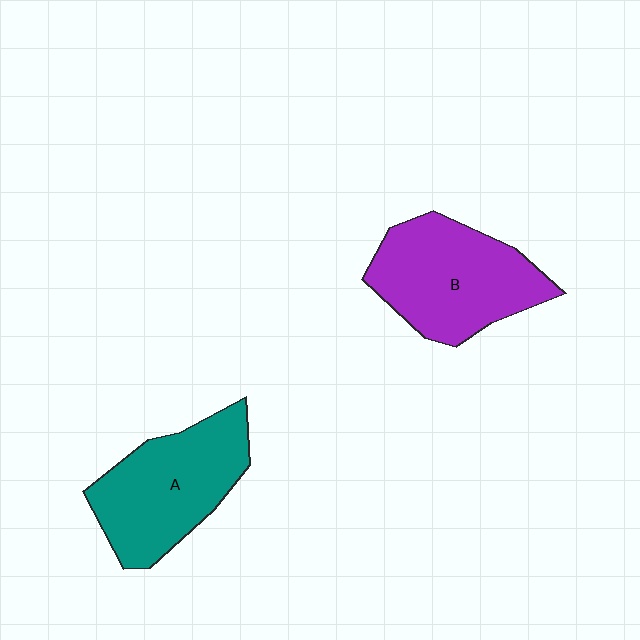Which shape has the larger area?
Shape B (purple).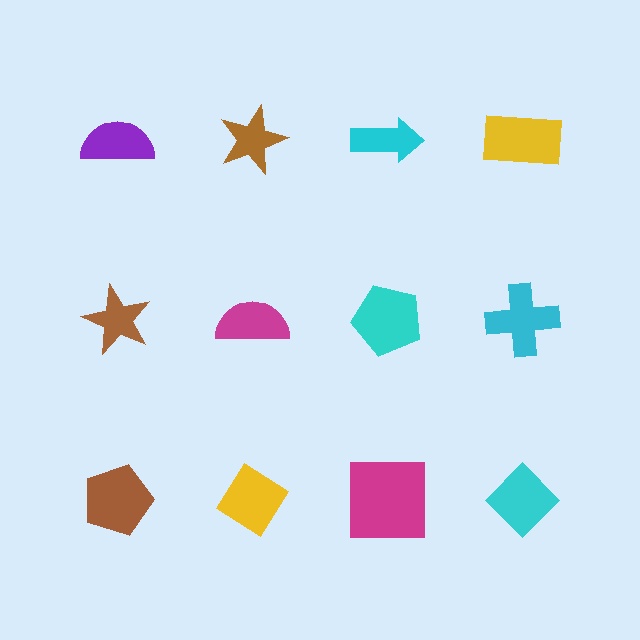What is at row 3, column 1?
A brown pentagon.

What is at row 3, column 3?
A magenta square.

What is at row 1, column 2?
A brown star.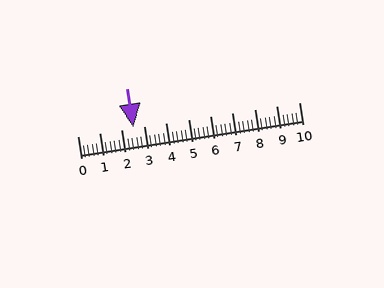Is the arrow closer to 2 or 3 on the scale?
The arrow is closer to 3.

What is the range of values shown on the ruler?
The ruler shows values from 0 to 10.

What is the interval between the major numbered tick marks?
The major tick marks are spaced 1 units apart.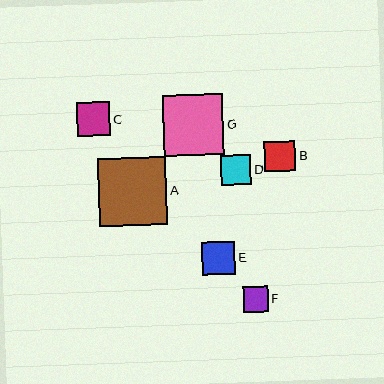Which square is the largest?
Square A is the largest with a size of approximately 68 pixels.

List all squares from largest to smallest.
From largest to smallest: A, G, C, E, B, D, F.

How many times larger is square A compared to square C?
Square A is approximately 2.1 times the size of square C.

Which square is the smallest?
Square F is the smallest with a size of approximately 25 pixels.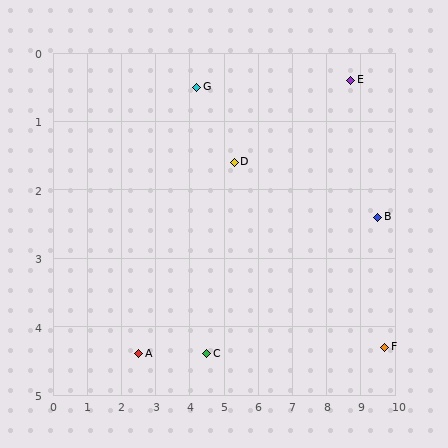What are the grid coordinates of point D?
Point D is at approximately (5.3, 1.6).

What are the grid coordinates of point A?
Point A is at approximately (2.5, 4.4).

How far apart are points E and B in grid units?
Points E and B are about 2.2 grid units apart.